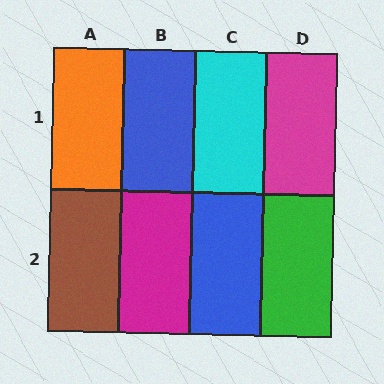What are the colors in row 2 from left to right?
Brown, magenta, blue, green.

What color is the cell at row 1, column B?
Blue.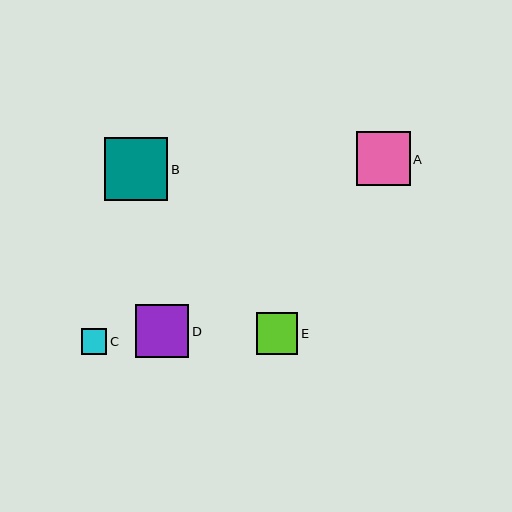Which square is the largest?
Square B is the largest with a size of approximately 63 pixels.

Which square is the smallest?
Square C is the smallest with a size of approximately 25 pixels.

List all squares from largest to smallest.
From largest to smallest: B, A, D, E, C.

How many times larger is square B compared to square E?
Square B is approximately 1.5 times the size of square E.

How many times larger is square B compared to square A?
Square B is approximately 1.2 times the size of square A.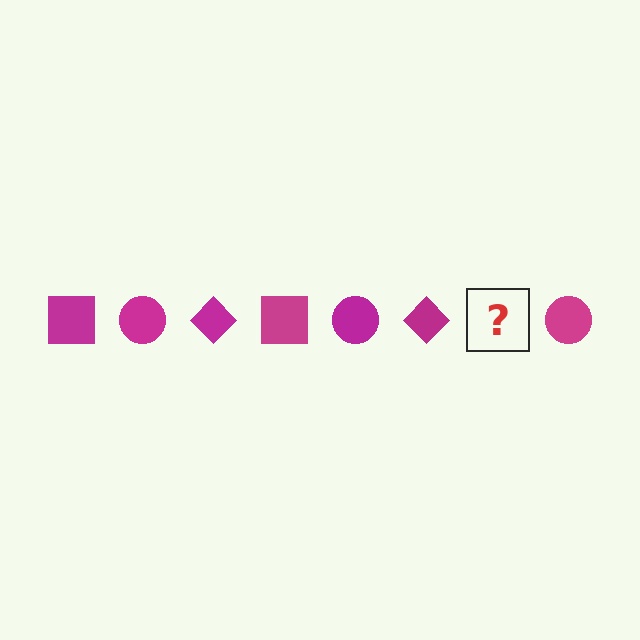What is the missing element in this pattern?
The missing element is a magenta square.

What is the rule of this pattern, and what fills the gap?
The rule is that the pattern cycles through square, circle, diamond shapes in magenta. The gap should be filled with a magenta square.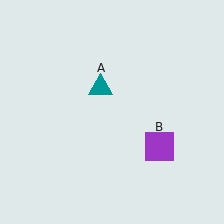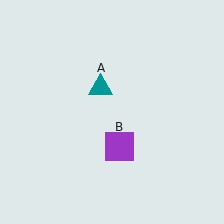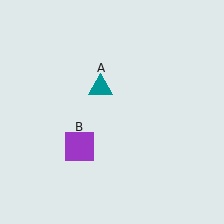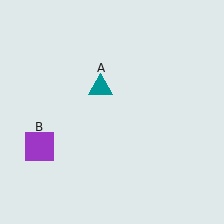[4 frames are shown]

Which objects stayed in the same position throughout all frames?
Teal triangle (object A) remained stationary.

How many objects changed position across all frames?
1 object changed position: purple square (object B).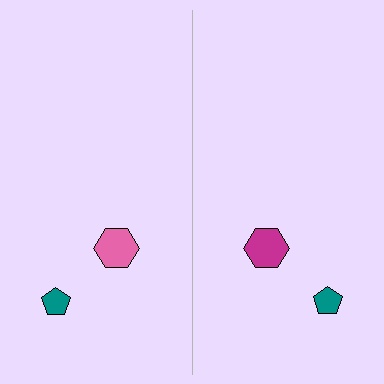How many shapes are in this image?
There are 4 shapes in this image.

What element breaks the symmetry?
The magenta hexagon on the right side breaks the symmetry — its mirror counterpart is pink.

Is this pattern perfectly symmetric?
No, the pattern is not perfectly symmetric. The magenta hexagon on the right side breaks the symmetry — its mirror counterpart is pink.